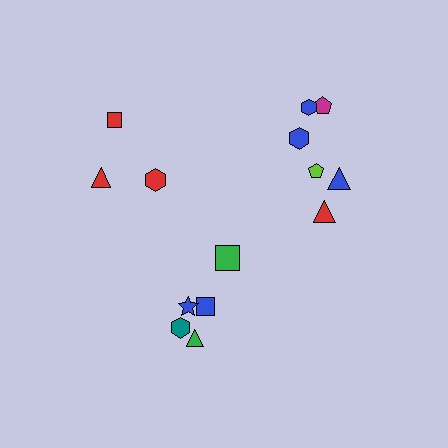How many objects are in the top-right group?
There are 6 objects.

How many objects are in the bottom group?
There are 5 objects.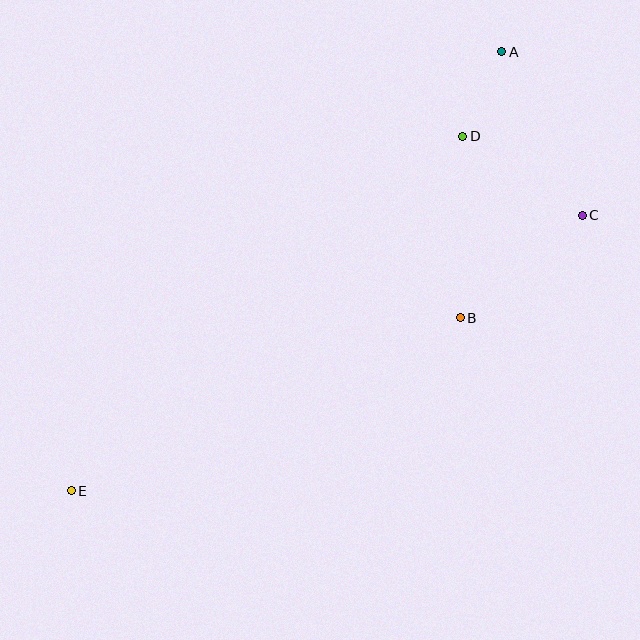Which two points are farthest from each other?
Points A and E are farthest from each other.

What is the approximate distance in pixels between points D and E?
The distance between D and E is approximately 528 pixels.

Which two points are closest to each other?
Points A and D are closest to each other.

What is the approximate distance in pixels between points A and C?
The distance between A and C is approximately 182 pixels.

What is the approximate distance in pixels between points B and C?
The distance between B and C is approximately 160 pixels.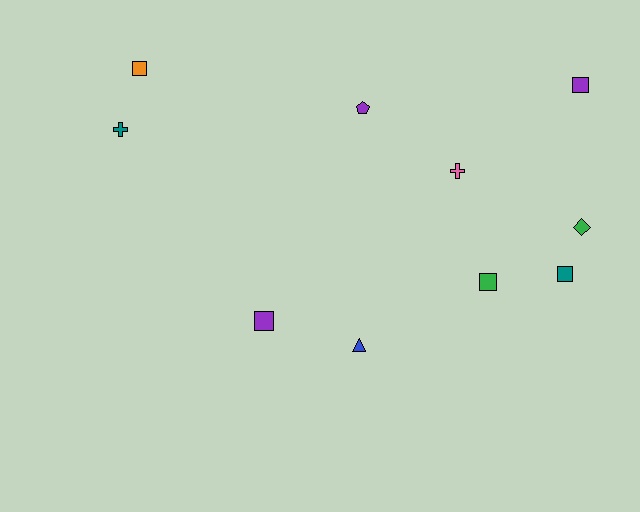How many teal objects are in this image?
There are 2 teal objects.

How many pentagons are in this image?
There is 1 pentagon.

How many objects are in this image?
There are 10 objects.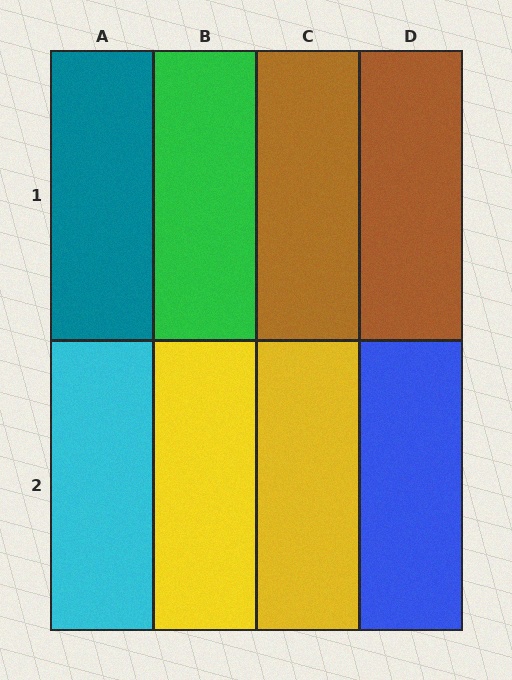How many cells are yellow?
2 cells are yellow.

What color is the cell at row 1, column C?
Brown.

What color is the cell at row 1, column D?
Brown.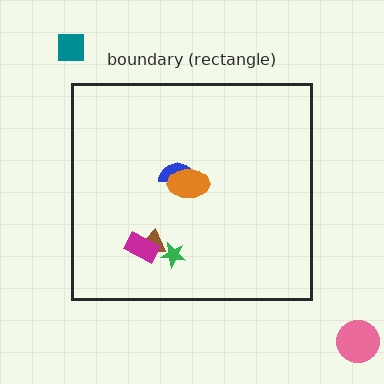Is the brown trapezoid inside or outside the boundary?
Inside.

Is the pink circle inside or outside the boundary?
Outside.